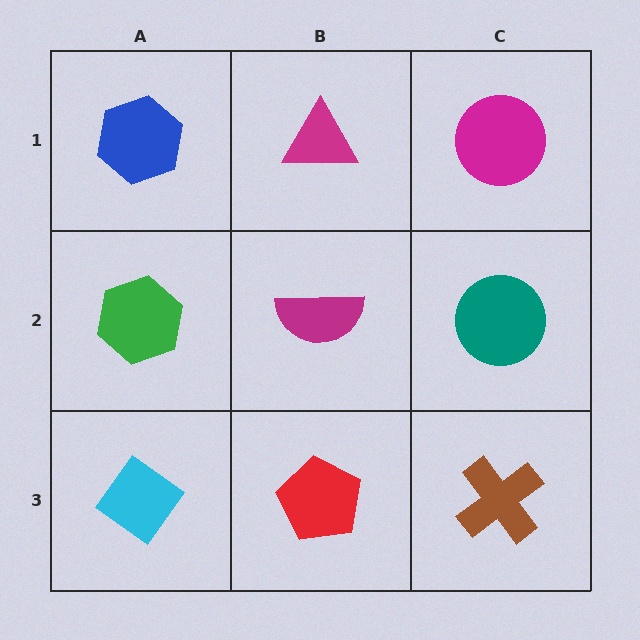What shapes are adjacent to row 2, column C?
A magenta circle (row 1, column C), a brown cross (row 3, column C), a magenta semicircle (row 2, column B).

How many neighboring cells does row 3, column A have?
2.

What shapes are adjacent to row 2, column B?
A magenta triangle (row 1, column B), a red pentagon (row 3, column B), a green hexagon (row 2, column A), a teal circle (row 2, column C).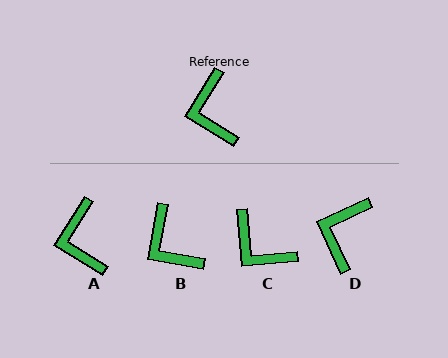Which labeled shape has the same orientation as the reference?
A.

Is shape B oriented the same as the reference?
No, it is off by about 22 degrees.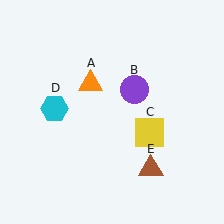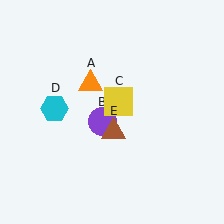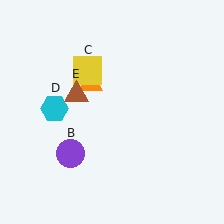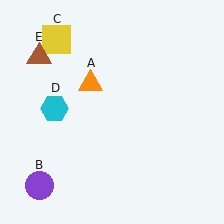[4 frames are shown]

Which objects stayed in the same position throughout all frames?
Orange triangle (object A) and cyan hexagon (object D) remained stationary.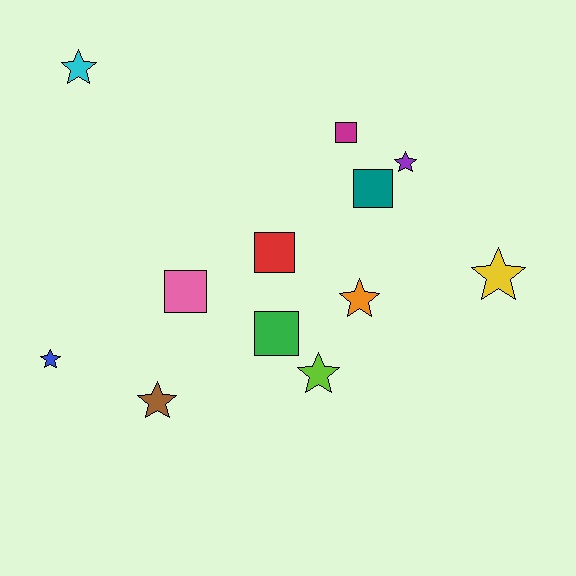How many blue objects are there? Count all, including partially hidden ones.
There is 1 blue object.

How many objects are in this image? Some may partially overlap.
There are 12 objects.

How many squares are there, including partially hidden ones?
There are 5 squares.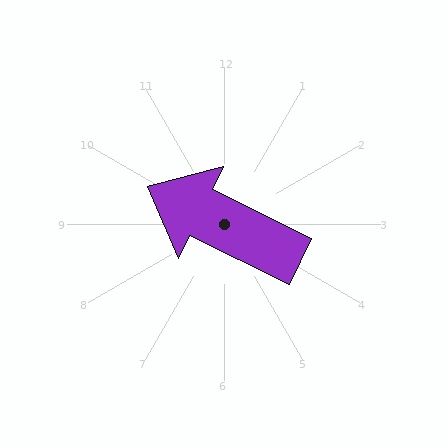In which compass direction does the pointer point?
Northwest.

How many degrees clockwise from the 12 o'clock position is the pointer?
Approximately 296 degrees.